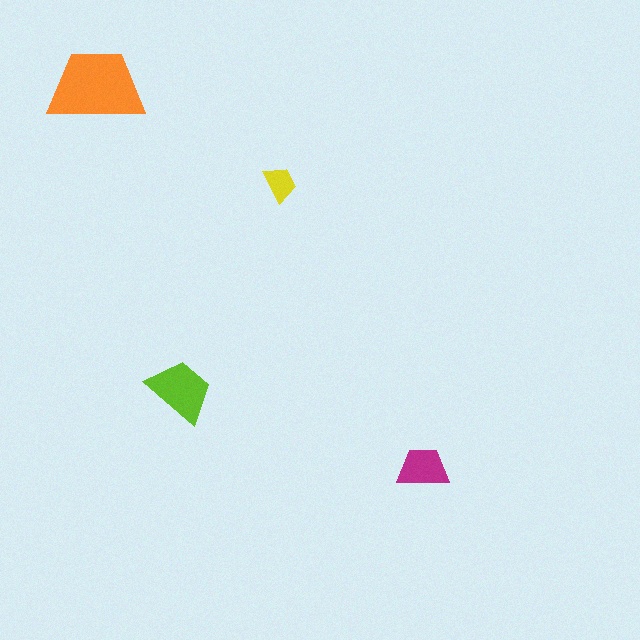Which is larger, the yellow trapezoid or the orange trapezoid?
The orange one.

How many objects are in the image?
There are 4 objects in the image.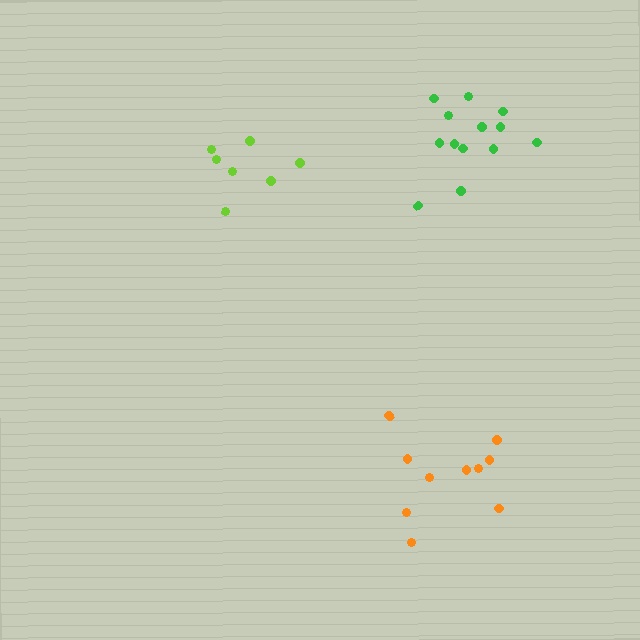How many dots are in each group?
Group 1: 7 dots, Group 2: 10 dots, Group 3: 13 dots (30 total).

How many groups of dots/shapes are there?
There are 3 groups.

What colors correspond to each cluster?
The clusters are colored: lime, orange, green.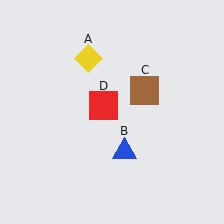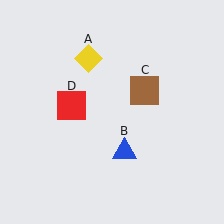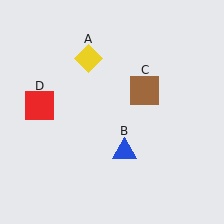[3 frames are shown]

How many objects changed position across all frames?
1 object changed position: red square (object D).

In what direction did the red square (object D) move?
The red square (object D) moved left.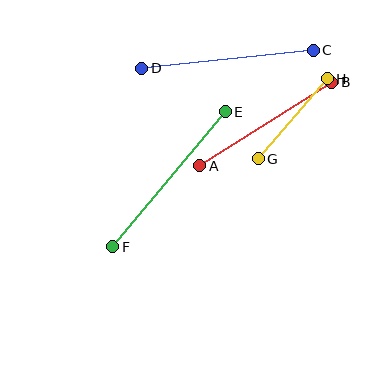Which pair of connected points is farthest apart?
Points E and F are farthest apart.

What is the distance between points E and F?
The distance is approximately 176 pixels.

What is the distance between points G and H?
The distance is approximately 105 pixels.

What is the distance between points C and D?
The distance is approximately 172 pixels.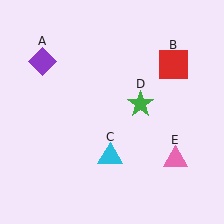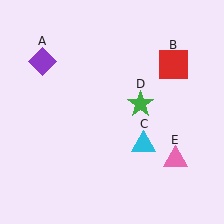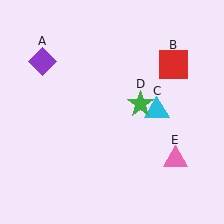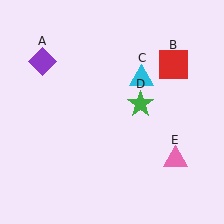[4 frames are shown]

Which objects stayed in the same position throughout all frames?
Purple diamond (object A) and red square (object B) and green star (object D) and pink triangle (object E) remained stationary.